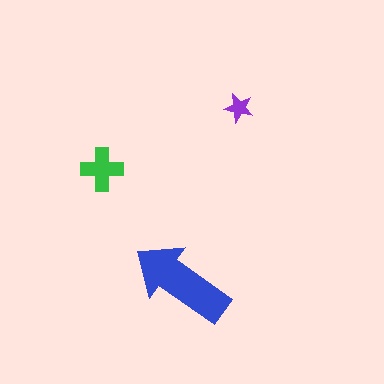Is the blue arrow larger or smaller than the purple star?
Larger.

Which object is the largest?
The blue arrow.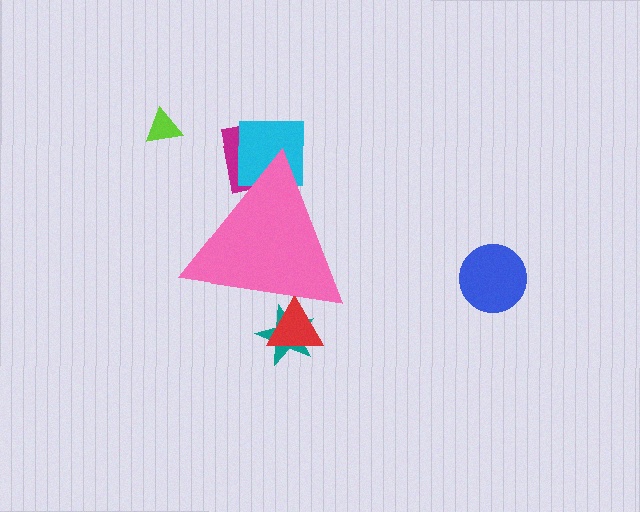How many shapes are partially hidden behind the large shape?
4 shapes are partially hidden.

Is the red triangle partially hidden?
Yes, the red triangle is partially hidden behind the pink triangle.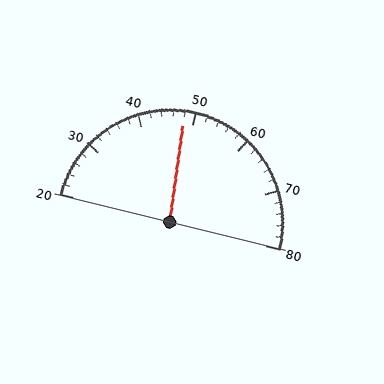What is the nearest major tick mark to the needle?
The nearest major tick mark is 50.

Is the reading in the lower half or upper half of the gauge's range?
The reading is in the lower half of the range (20 to 80).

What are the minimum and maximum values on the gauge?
The gauge ranges from 20 to 80.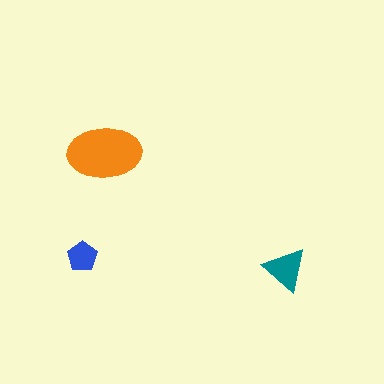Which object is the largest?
The orange ellipse.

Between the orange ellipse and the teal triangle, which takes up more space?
The orange ellipse.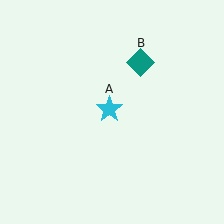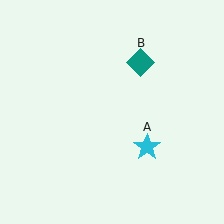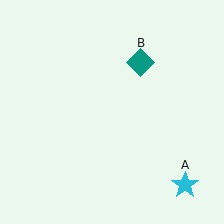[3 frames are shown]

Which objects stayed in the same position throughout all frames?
Teal diamond (object B) remained stationary.